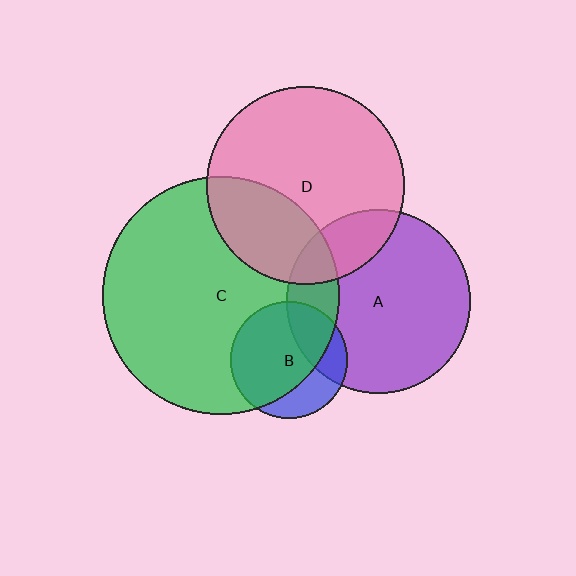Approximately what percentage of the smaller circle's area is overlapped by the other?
Approximately 20%.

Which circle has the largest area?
Circle C (green).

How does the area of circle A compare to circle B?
Approximately 2.4 times.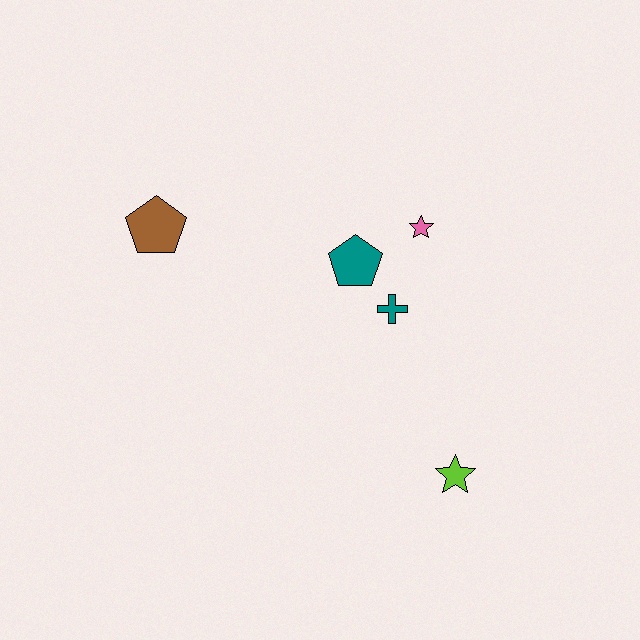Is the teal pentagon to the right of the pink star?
No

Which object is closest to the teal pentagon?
The teal cross is closest to the teal pentagon.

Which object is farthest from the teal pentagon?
The lime star is farthest from the teal pentagon.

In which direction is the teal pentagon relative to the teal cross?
The teal pentagon is above the teal cross.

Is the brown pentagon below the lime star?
No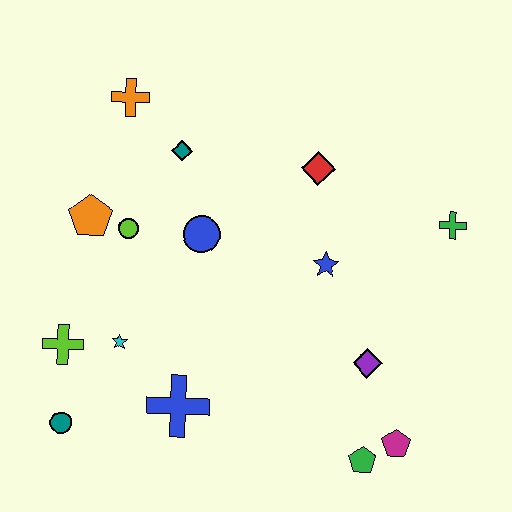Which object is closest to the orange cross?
The teal diamond is closest to the orange cross.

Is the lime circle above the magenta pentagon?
Yes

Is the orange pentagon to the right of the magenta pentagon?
No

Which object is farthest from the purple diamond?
The orange cross is farthest from the purple diamond.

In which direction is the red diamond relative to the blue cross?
The red diamond is above the blue cross.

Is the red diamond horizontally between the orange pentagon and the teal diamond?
No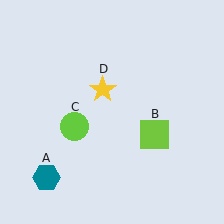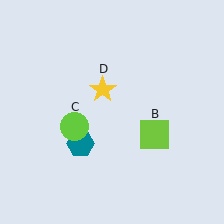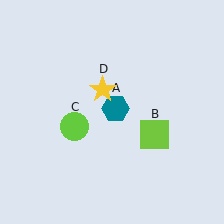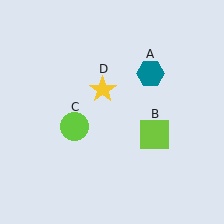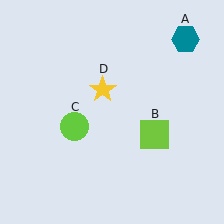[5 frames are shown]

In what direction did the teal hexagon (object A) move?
The teal hexagon (object A) moved up and to the right.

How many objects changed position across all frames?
1 object changed position: teal hexagon (object A).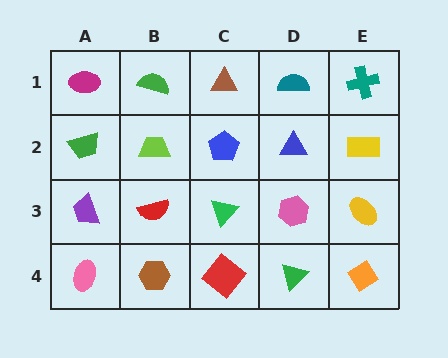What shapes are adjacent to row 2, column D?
A teal semicircle (row 1, column D), a pink hexagon (row 3, column D), a blue pentagon (row 2, column C), a yellow rectangle (row 2, column E).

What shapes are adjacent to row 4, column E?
A yellow ellipse (row 3, column E), a green triangle (row 4, column D).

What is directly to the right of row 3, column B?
A green triangle.